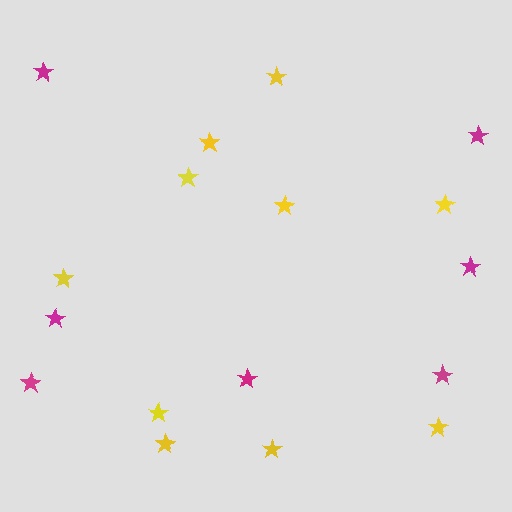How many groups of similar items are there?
There are 2 groups: one group of yellow stars (10) and one group of magenta stars (7).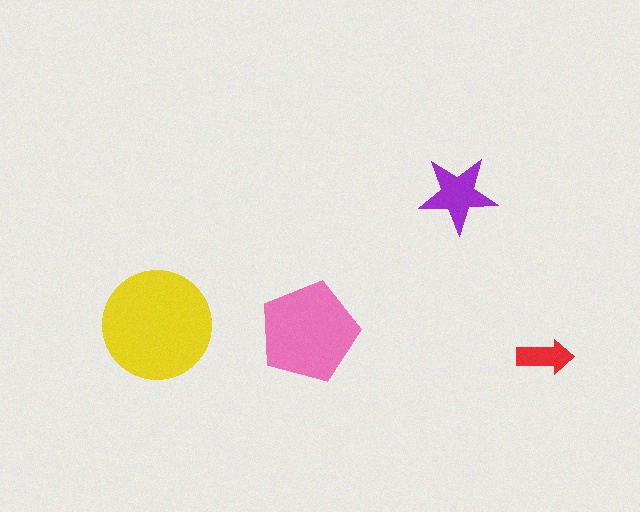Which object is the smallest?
The red arrow.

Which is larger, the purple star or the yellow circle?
The yellow circle.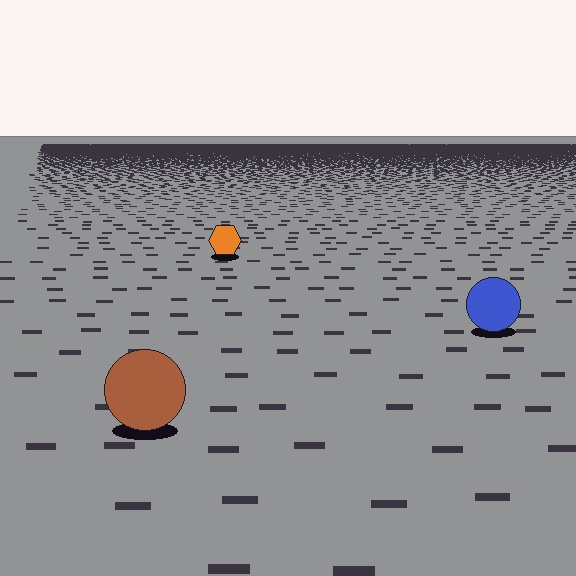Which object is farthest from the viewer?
The orange hexagon is farthest from the viewer. It appears smaller and the ground texture around it is denser.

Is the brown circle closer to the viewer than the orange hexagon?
Yes. The brown circle is closer — you can tell from the texture gradient: the ground texture is coarser near it.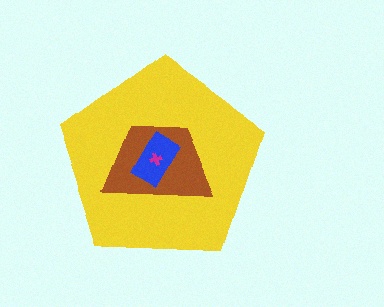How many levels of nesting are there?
4.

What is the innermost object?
The magenta cross.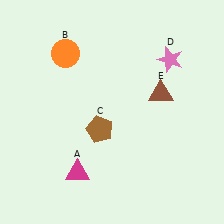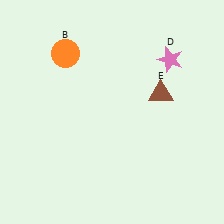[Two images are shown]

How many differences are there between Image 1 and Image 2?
There are 2 differences between the two images.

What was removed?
The brown pentagon (C), the magenta triangle (A) were removed in Image 2.